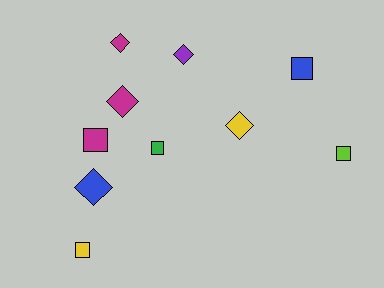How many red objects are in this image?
There are no red objects.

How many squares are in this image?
There are 5 squares.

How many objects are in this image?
There are 10 objects.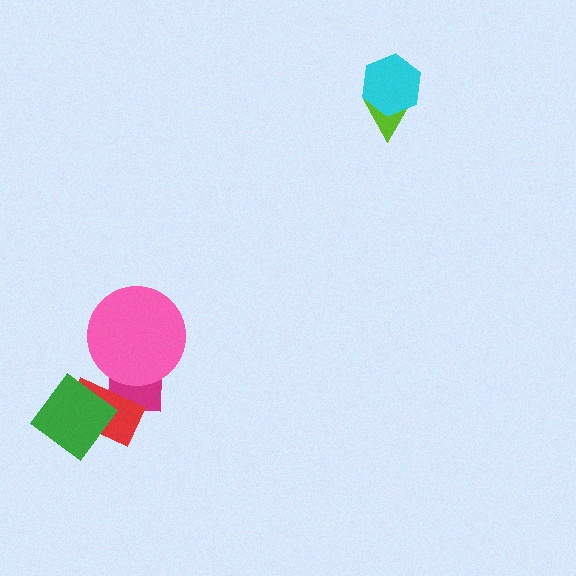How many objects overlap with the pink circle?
1 object overlaps with the pink circle.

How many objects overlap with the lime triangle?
1 object overlaps with the lime triangle.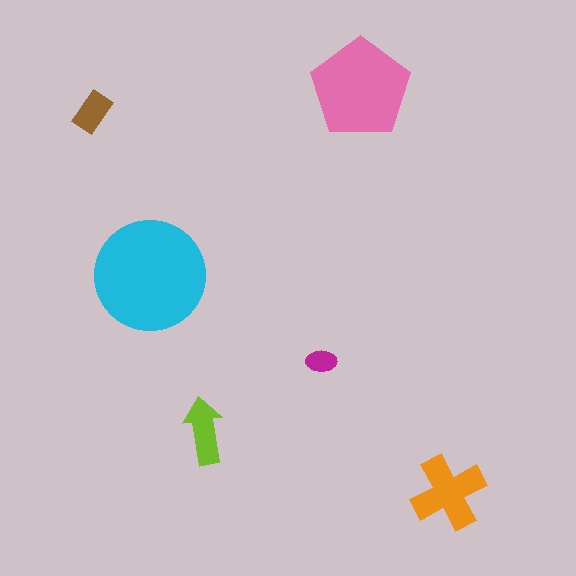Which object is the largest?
The cyan circle.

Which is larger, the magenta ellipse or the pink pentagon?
The pink pentagon.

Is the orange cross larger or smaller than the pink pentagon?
Smaller.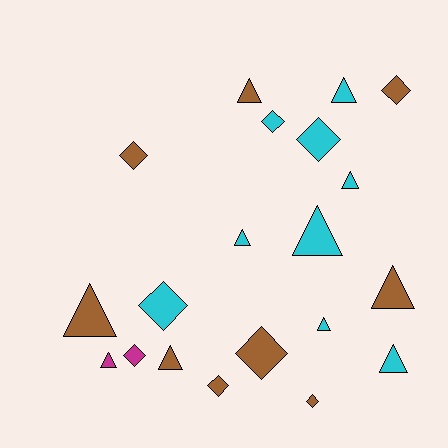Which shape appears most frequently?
Triangle, with 11 objects.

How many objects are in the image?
There are 20 objects.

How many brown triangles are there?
There are 4 brown triangles.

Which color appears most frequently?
Cyan, with 9 objects.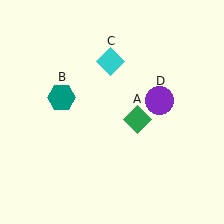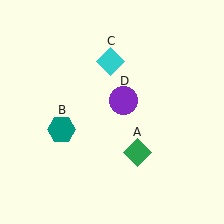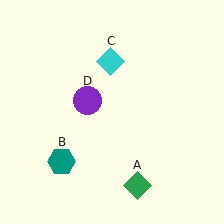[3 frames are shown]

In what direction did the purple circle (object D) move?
The purple circle (object D) moved left.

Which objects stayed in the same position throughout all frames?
Cyan diamond (object C) remained stationary.